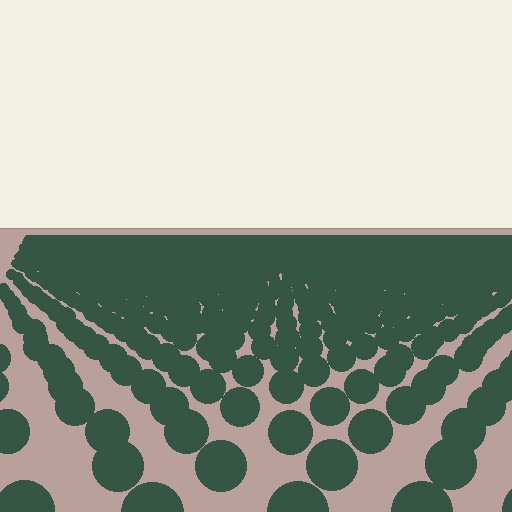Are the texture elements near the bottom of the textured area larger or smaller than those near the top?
Larger. Near the bottom, elements are closer to the viewer and appear at a bigger on-screen size.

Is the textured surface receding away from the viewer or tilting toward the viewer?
The surface is receding away from the viewer. Texture elements get smaller and denser toward the top.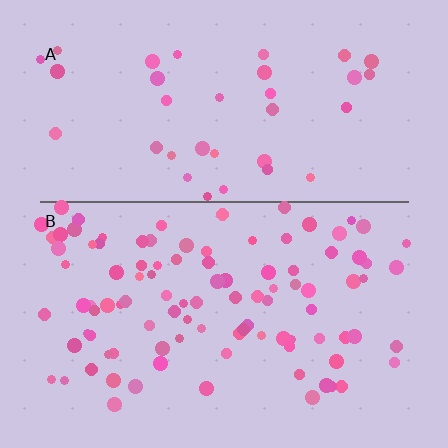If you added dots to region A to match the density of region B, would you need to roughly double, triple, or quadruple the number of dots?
Approximately triple.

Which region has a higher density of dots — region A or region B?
B (the bottom).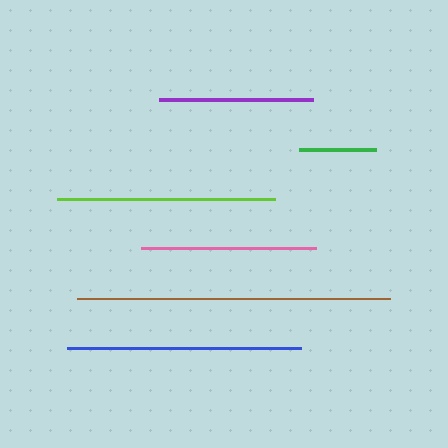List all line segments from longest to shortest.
From longest to shortest: brown, blue, lime, pink, purple, green.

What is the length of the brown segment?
The brown segment is approximately 314 pixels long.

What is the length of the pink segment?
The pink segment is approximately 175 pixels long.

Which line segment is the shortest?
The green line is the shortest at approximately 77 pixels.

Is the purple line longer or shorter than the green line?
The purple line is longer than the green line.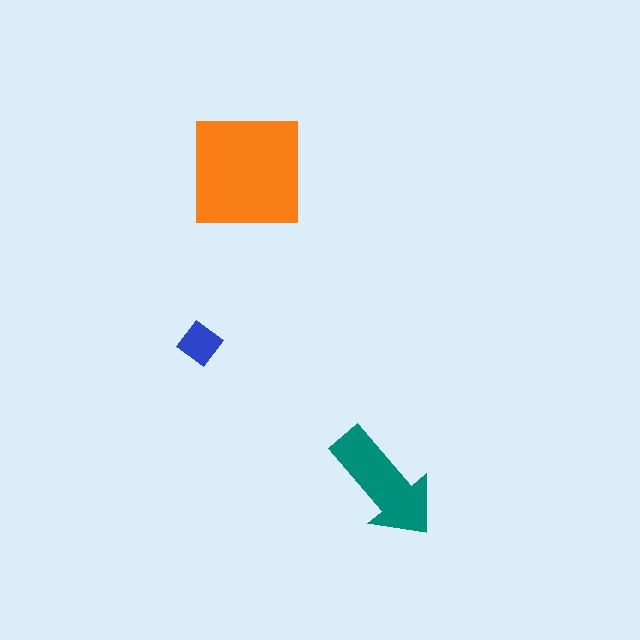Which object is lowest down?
The teal arrow is bottommost.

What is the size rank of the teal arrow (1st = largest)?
2nd.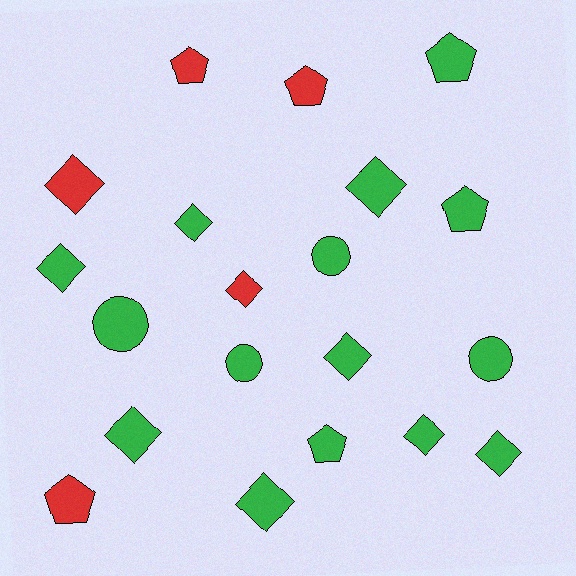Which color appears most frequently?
Green, with 15 objects.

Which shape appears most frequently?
Diamond, with 10 objects.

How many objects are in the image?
There are 20 objects.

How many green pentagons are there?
There are 3 green pentagons.